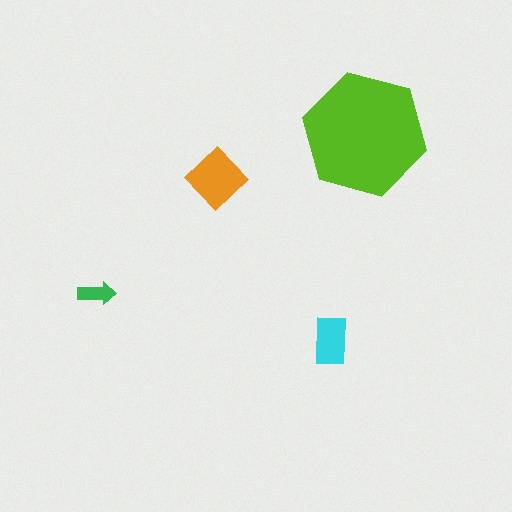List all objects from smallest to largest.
The green arrow, the cyan rectangle, the orange diamond, the lime hexagon.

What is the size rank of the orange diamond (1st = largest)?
2nd.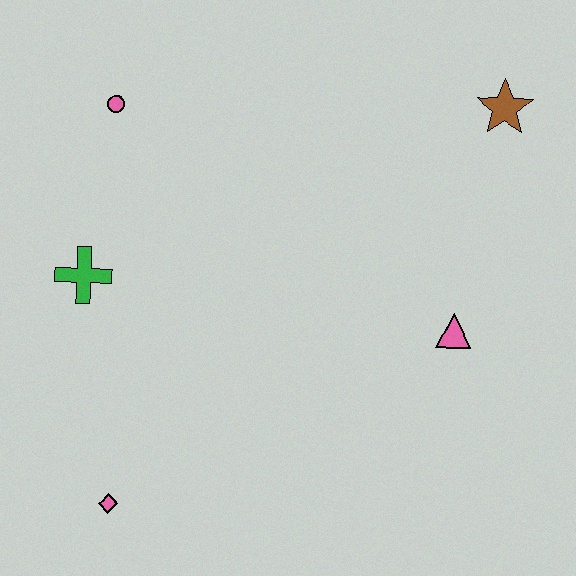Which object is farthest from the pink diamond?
The brown star is farthest from the pink diamond.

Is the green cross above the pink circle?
No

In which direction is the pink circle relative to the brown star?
The pink circle is to the left of the brown star.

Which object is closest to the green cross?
The pink circle is closest to the green cross.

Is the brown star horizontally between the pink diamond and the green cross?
No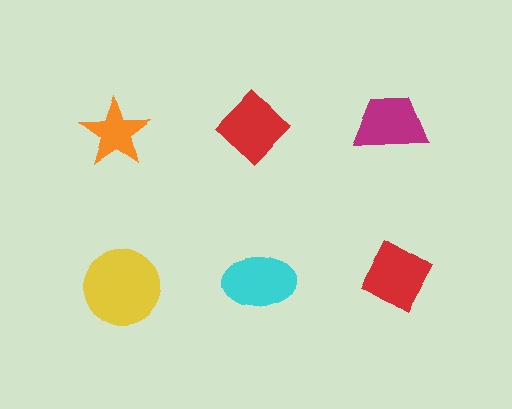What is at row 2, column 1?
A yellow circle.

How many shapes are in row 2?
3 shapes.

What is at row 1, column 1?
An orange star.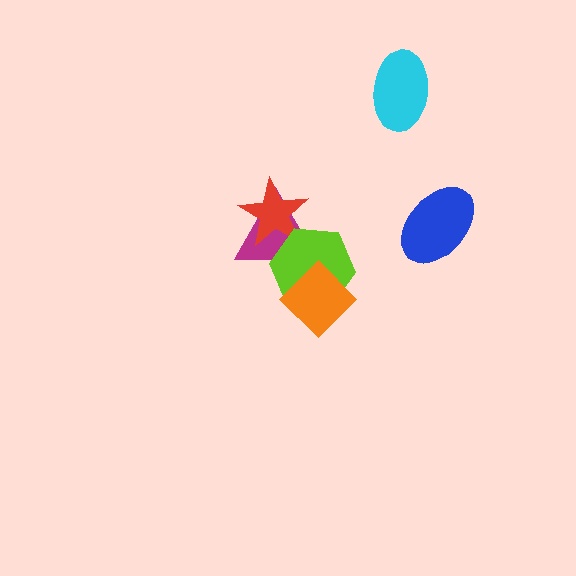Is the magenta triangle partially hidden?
Yes, it is partially covered by another shape.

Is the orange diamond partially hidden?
No, no other shape covers it.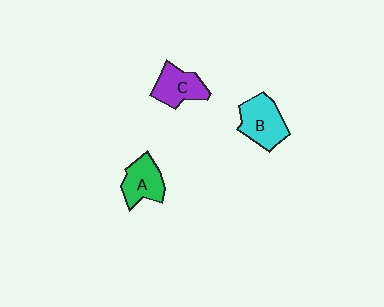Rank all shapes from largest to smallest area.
From largest to smallest: B (cyan), C (purple), A (green).